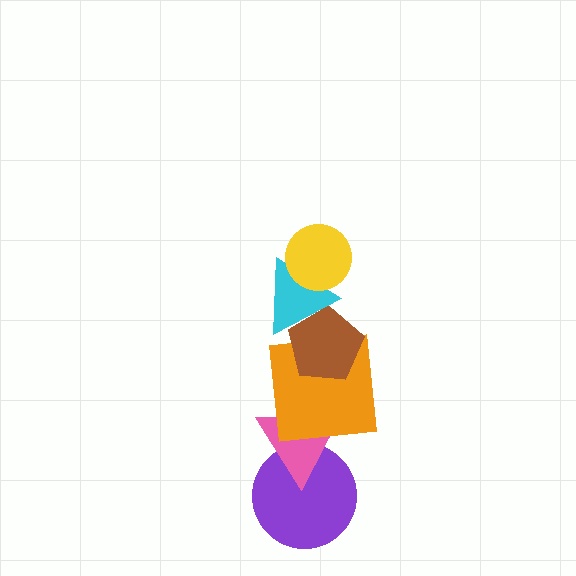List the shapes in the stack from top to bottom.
From top to bottom: the yellow circle, the cyan triangle, the brown pentagon, the orange square, the pink triangle, the purple circle.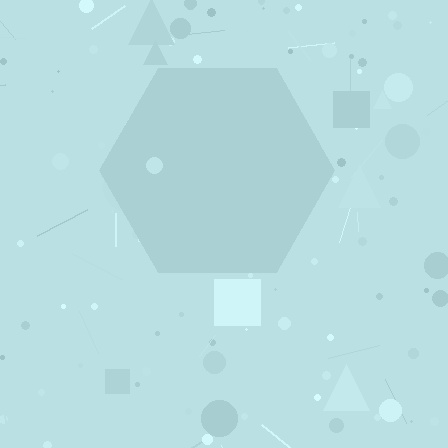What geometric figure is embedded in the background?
A hexagon is embedded in the background.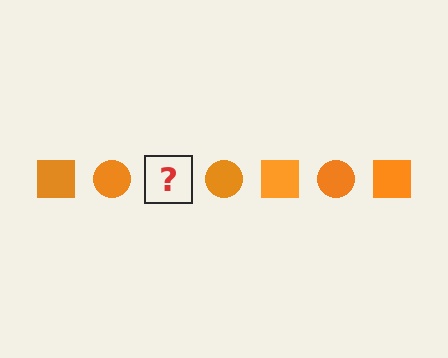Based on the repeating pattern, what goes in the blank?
The blank should be an orange square.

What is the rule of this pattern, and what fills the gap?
The rule is that the pattern cycles through square, circle shapes in orange. The gap should be filled with an orange square.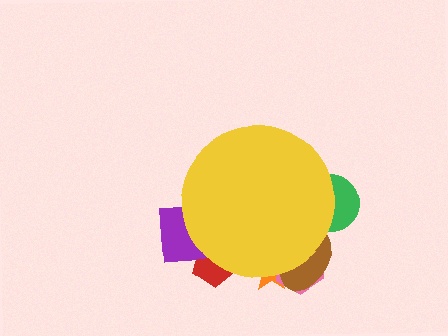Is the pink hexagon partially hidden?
Yes, the pink hexagon is partially hidden behind the yellow circle.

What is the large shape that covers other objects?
A yellow circle.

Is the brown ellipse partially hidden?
Yes, the brown ellipse is partially hidden behind the yellow circle.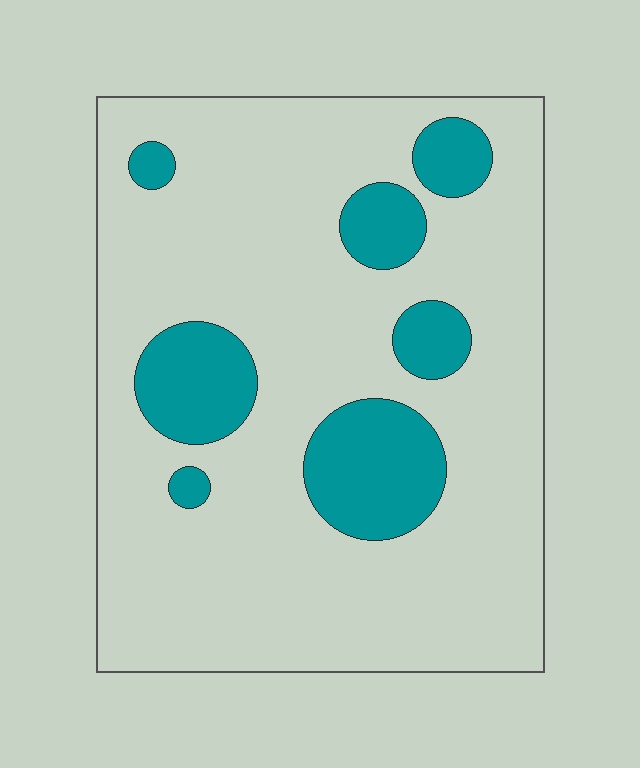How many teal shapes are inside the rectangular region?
7.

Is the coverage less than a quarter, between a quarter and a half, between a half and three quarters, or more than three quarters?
Less than a quarter.